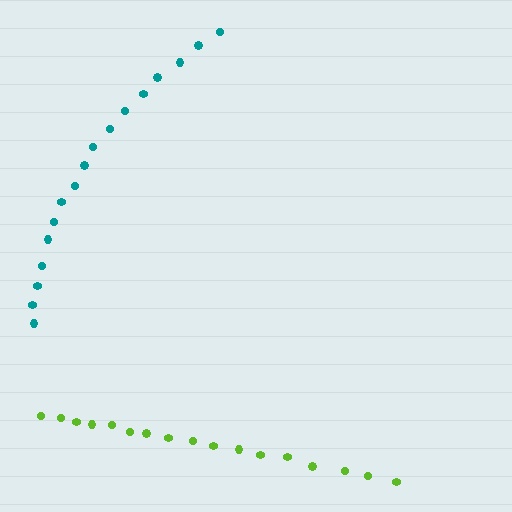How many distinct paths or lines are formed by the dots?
There are 2 distinct paths.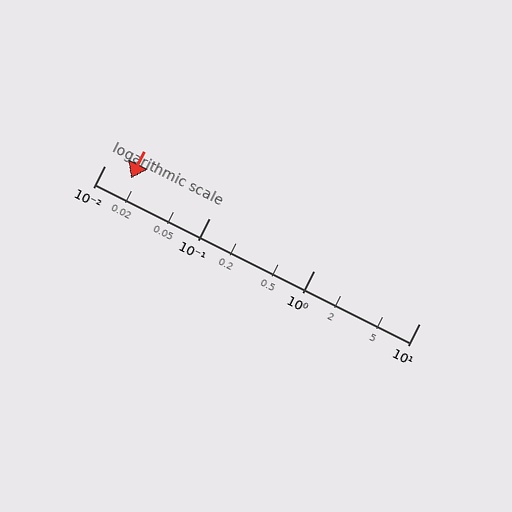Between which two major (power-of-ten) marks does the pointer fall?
The pointer is between 0.01 and 0.1.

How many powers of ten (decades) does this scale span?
The scale spans 3 decades, from 0.01 to 10.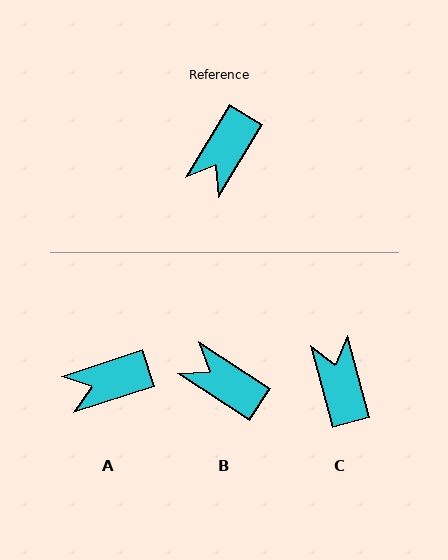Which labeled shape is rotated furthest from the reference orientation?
C, about 133 degrees away.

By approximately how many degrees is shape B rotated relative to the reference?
Approximately 92 degrees clockwise.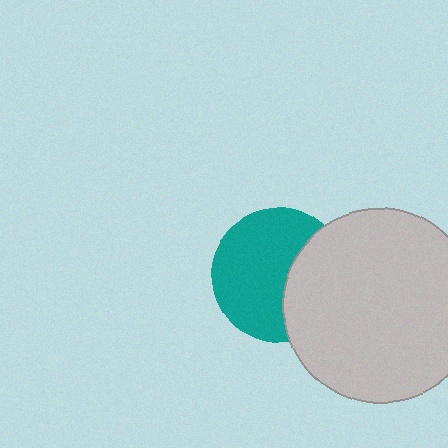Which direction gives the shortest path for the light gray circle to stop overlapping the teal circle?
Moving right gives the shortest separation.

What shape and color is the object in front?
The object in front is a light gray circle.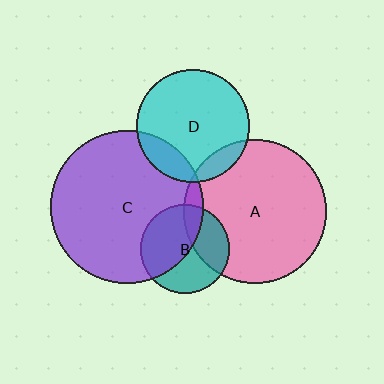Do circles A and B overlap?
Yes.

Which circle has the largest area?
Circle C (purple).